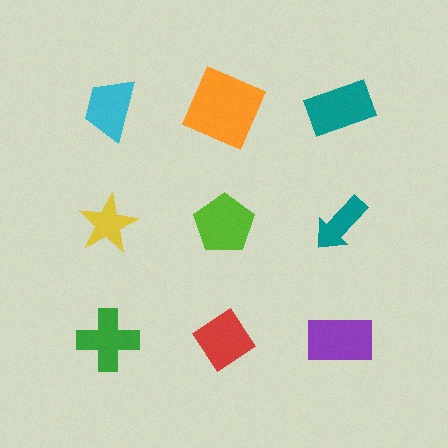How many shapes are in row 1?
3 shapes.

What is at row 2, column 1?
A yellow star.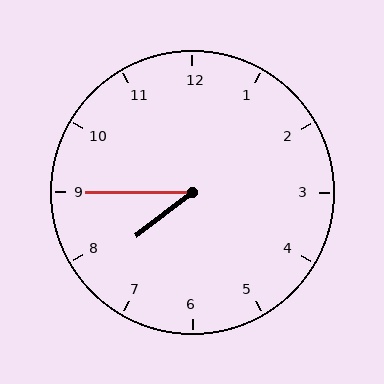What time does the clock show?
7:45.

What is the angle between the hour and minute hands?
Approximately 38 degrees.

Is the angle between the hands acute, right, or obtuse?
It is acute.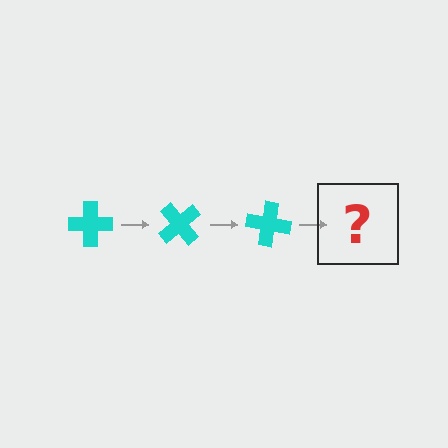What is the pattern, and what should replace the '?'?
The pattern is that the cross rotates 50 degrees each step. The '?' should be a cyan cross rotated 150 degrees.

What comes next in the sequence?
The next element should be a cyan cross rotated 150 degrees.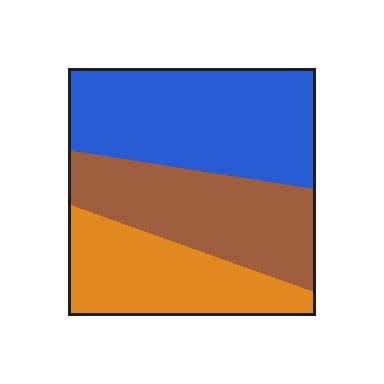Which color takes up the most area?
Blue, at roughly 40%.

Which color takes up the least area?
Orange, at roughly 25%.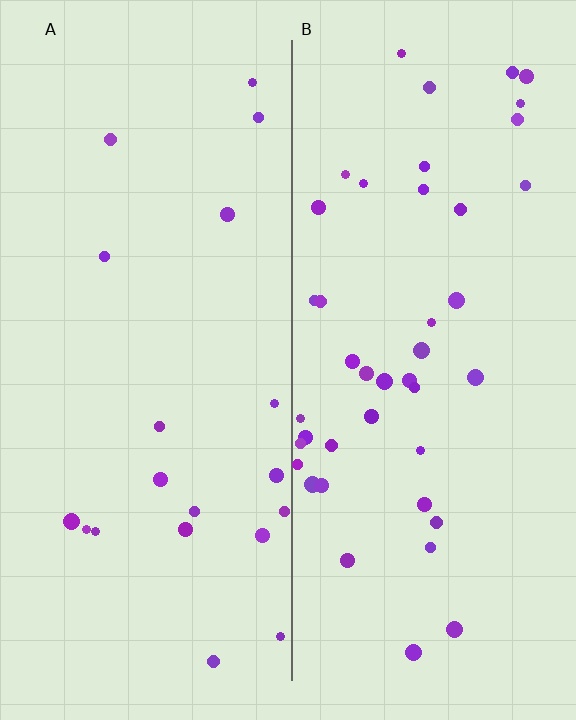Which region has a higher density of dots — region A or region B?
B (the right).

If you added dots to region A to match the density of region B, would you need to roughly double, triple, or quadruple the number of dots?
Approximately double.